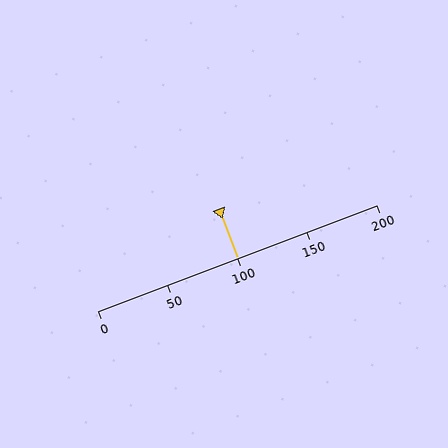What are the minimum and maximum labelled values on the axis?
The axis runs from 0 to 200.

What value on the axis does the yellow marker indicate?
The marker indicates approximately 100.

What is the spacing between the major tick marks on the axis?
The major ticks are spaced 50 apart.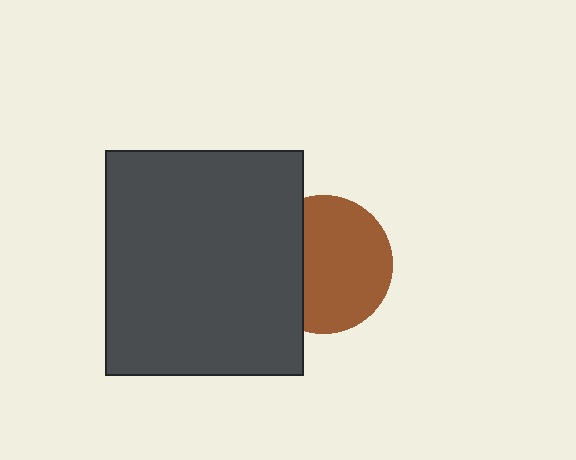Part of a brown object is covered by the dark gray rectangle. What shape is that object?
It is a circle.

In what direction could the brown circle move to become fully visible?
The brown circle could move right. That would shift it out from behind the dark gray rectangle entirely.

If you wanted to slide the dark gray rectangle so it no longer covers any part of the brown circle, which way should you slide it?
Slide it left — that is the most direct way to separate the two shapes.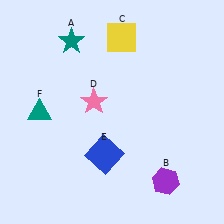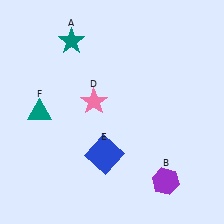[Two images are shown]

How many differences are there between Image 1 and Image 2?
There is 1 difference between the two images.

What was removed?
The yellow square (C) was removed in Image 2.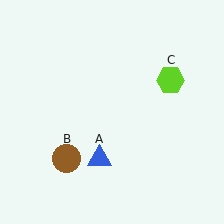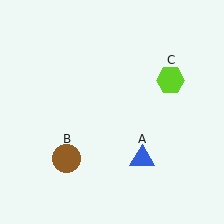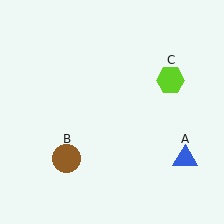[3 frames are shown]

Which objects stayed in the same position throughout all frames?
Brown circle (object B) and lime hexagon (object C) remained stationary.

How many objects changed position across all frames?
1 object changed position: blue triangle (object A).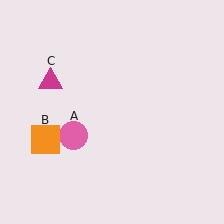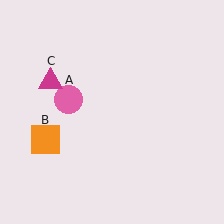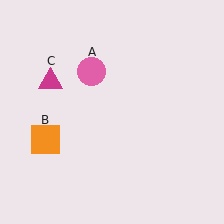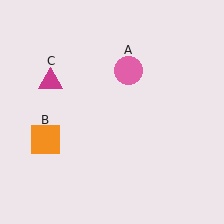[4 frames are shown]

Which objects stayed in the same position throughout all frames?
Orange square (object B) and magenta triangle (object C) remained stationary.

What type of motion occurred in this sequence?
The pink circle (object A) rotated clockwise around the center of the scene.